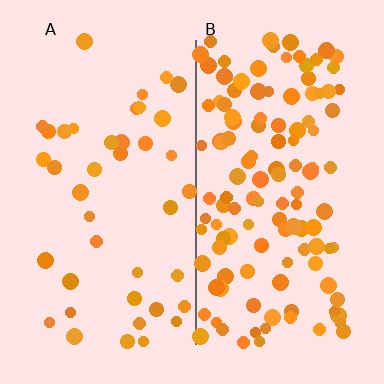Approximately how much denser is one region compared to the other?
Approximately 3.1× — region B over region A.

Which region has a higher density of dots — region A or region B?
B (the right).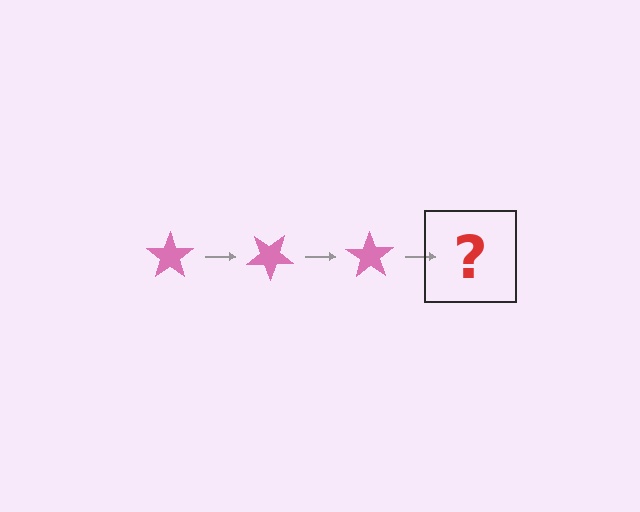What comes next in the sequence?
The next element should be a pink star rotated 105 degrees.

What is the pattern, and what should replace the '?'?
The pattern is that the star rotates 35 degrees each step. The '?' should be a pink star rotated 105 degrees.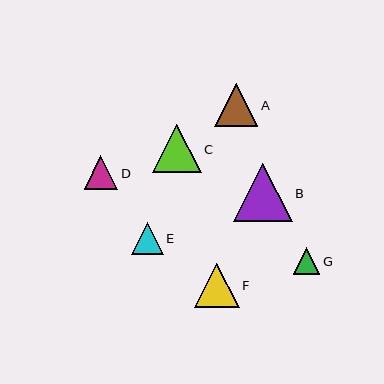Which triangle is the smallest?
Triangle G is the smallest with a size of approximately 27 pixels.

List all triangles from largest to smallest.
From largest to smallest: B, C, F, A, D, E, G.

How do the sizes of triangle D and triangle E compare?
Triangle D and triangle E are approximately the same size.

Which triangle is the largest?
Triangle B is the largest with a size of approximately 58 pixels.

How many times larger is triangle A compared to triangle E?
Triangle A is approximately 1.3 times the size of triangle E.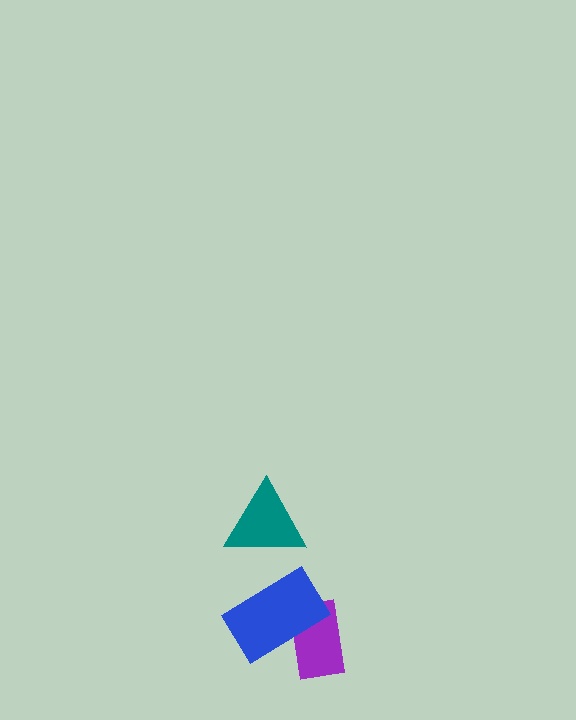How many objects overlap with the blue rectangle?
1 object overlaps with the blue rectangle.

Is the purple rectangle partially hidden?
Yes, it is partially covered by another shape.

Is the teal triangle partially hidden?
No, no other shape covers it.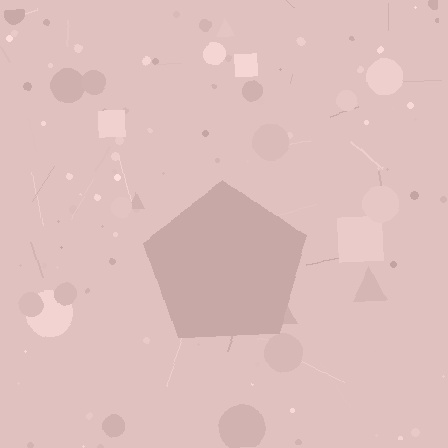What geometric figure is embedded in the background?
A pentagon is embedded in the background.